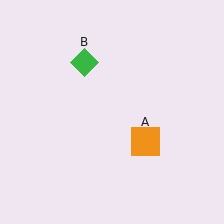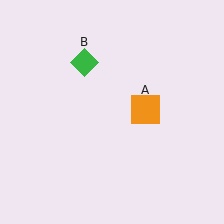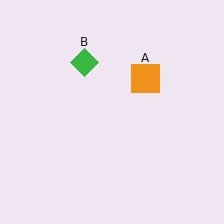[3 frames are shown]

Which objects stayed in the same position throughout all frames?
Green diamond (object B) remained stationary.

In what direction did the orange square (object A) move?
The orange square (object A) moved up.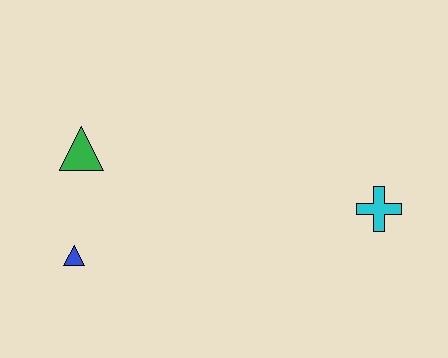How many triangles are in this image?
There are 2 triangles.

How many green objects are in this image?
There is 1 green object.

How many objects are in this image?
There are 3 objects.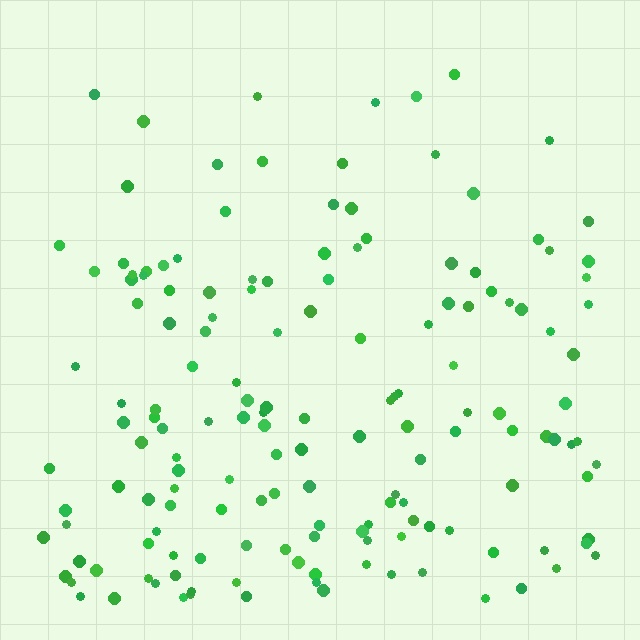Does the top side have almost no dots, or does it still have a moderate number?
Still a moderate number, just noticeably fewer than the bottom.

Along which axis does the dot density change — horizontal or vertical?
Vertical.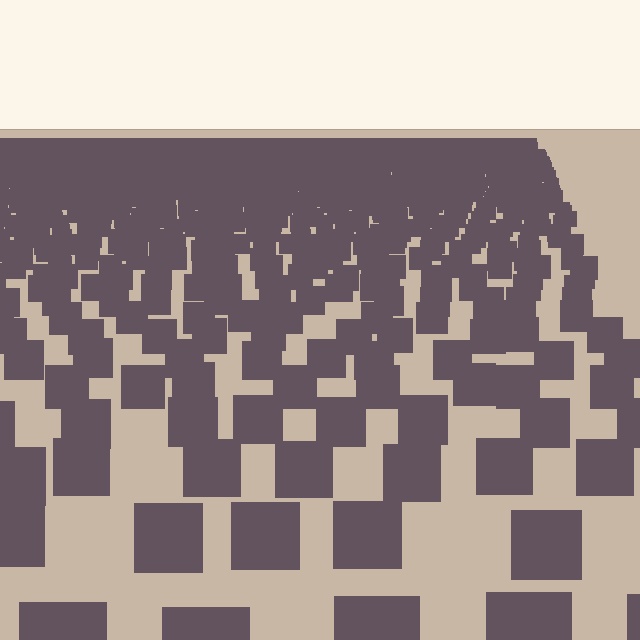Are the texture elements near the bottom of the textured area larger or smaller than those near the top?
Larger. Near the bottom, elements are closer to the viewer and appear at a bigger on-screen size.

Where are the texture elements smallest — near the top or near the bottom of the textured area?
Near the top.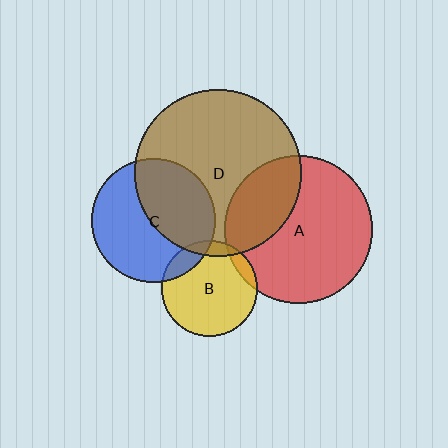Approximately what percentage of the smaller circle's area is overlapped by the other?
Approximately 10%.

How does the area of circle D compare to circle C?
Approximately 1.8 times.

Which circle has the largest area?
Circle D (brown).